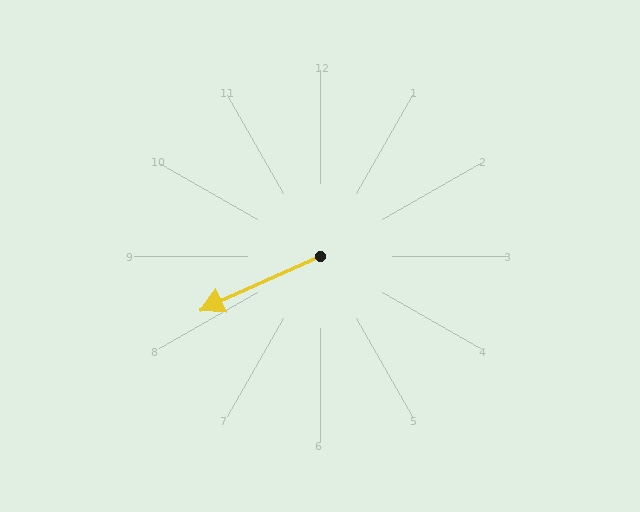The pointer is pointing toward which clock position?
Roughly 8 o'clock.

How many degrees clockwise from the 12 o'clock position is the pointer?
Approximately 246 degrees.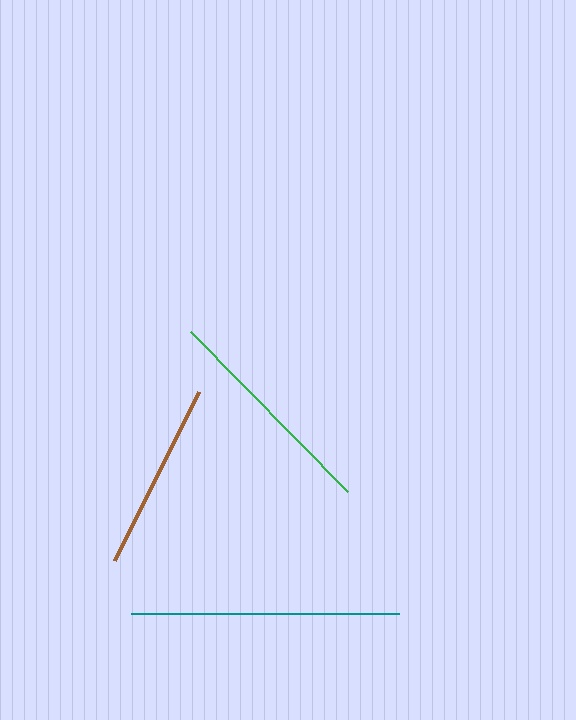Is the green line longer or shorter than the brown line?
The green line is longer than the brown line.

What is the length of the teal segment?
The teal segment is approximately 268 pixels long.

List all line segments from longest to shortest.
From longest to shortest: teal, green, brown.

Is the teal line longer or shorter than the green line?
The teal line is longer than the green line.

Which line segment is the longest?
The teal line is the longest at approximately 268 pixels.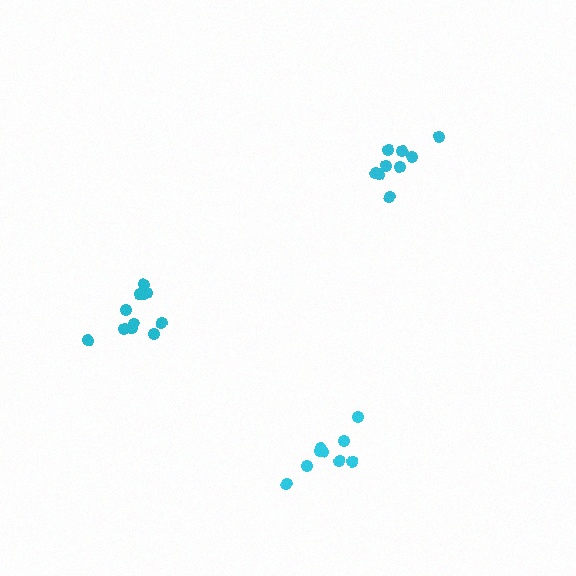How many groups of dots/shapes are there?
There are 3 groups.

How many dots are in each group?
Group 1: 9 dots, Group 2: 11 dots, Group 3: 9 dots (29 total).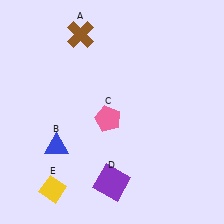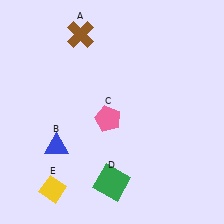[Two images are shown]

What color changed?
The square (D) changed from purple in Image 1 to green in Image 2.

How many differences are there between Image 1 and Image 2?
There is 1 difference between the two images.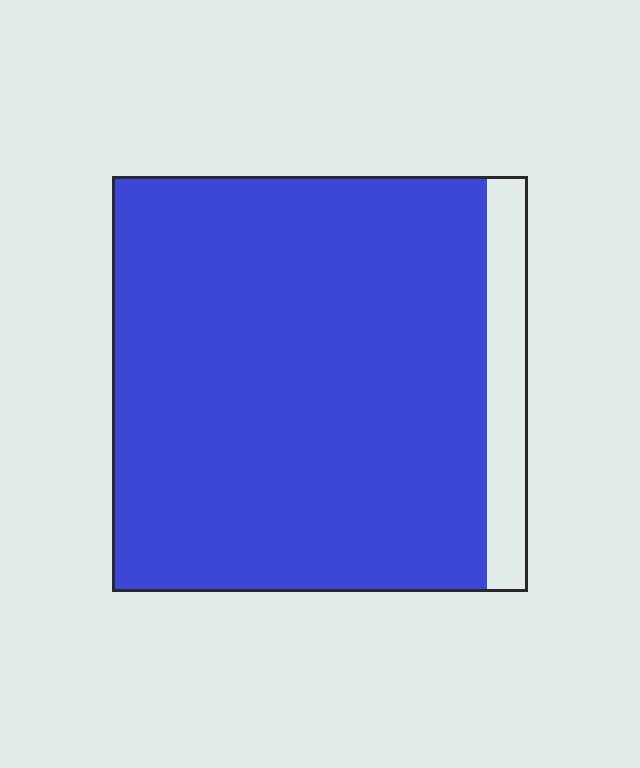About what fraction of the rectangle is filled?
About nine tenths (9/10).